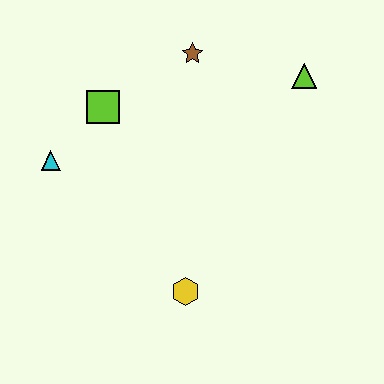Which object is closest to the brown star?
The lime square is closest to the brown star.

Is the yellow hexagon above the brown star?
No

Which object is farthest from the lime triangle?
The cyan triangle is farthest from the lime triangle.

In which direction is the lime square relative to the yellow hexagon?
The lime square is above the yellow hexagon.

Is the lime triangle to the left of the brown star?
No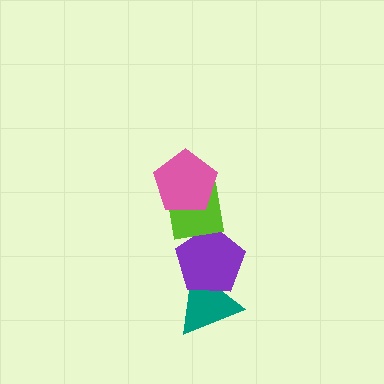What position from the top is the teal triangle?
The teal triangle is 4th from the top.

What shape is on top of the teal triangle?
The purple pentagon is on top of the teal triangle.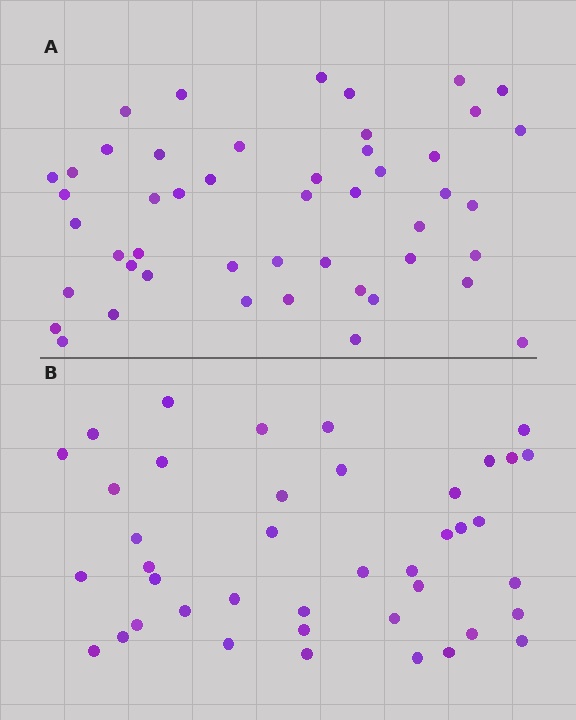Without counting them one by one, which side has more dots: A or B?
Region A (the top region) has more dots.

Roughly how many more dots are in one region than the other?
Region A has roughly 8 or so more dots than region B.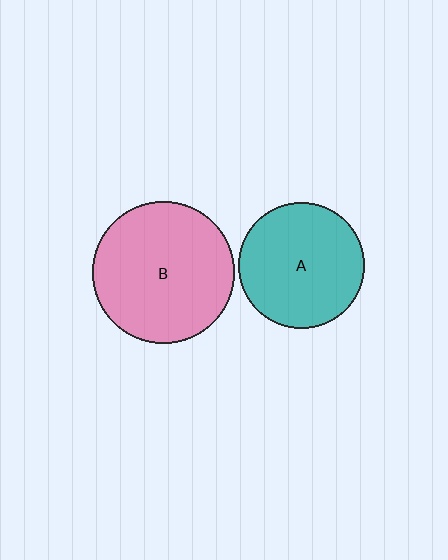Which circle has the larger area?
Circle B (pink).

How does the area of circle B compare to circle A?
Approximately 1.3 times.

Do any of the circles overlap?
No, none of the circles overlap.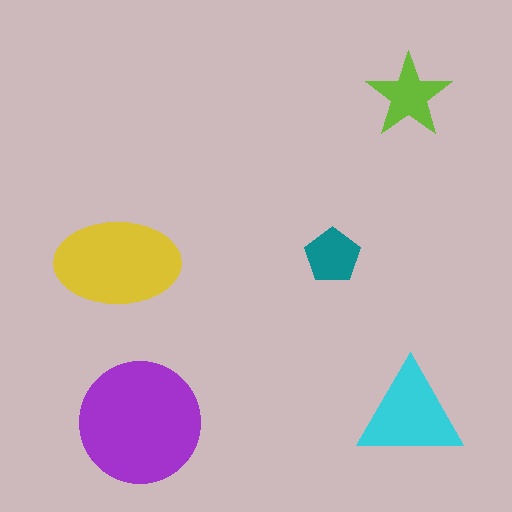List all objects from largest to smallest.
The purple circle, the yellow ellipse, the cyan triangle, the lime star, the teal pentagon.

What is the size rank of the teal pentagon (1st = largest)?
5th.